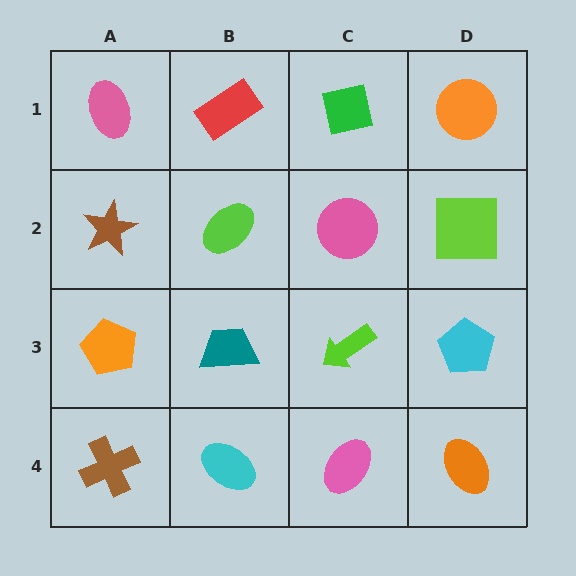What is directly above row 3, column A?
A brown star.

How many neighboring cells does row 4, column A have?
2.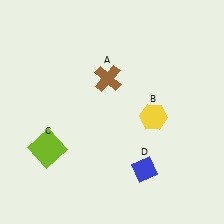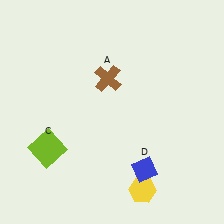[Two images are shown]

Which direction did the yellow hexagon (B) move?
The yellow hexagon (B) moved down.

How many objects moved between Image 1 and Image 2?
1 object moved between the two images.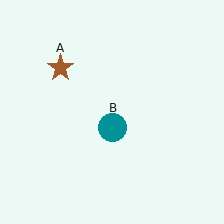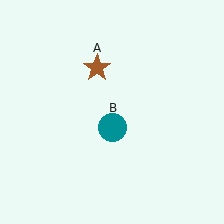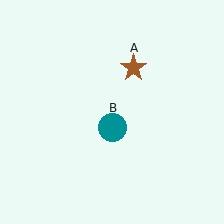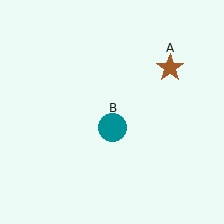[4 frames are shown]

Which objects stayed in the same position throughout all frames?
Teal circle (object B) remained stationary.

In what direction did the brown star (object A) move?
The brown star (object A) moved right.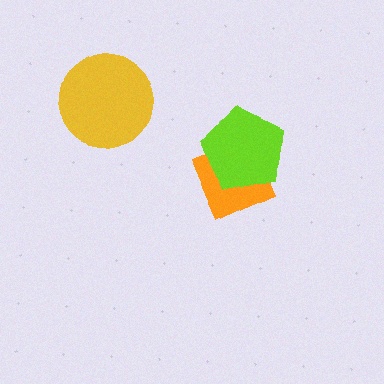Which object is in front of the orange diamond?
The lime pentagon is in front of the orange diamond.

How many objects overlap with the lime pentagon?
1 object overlaps with the lime pentagon.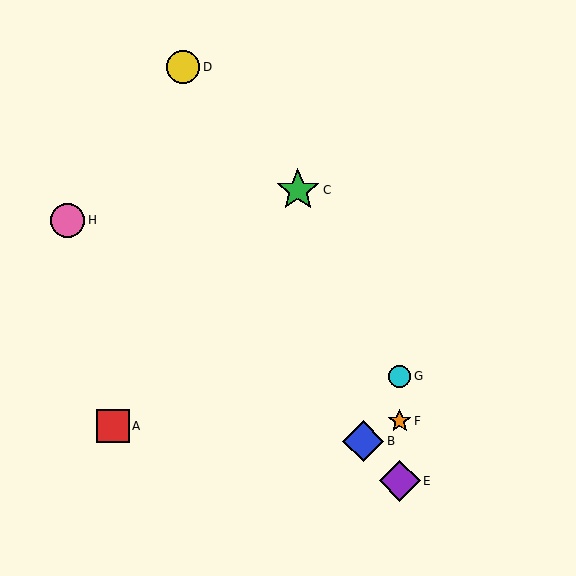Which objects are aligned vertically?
Objects E, F, G are aligned vertically.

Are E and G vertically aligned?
Yes, both are at x≈400.